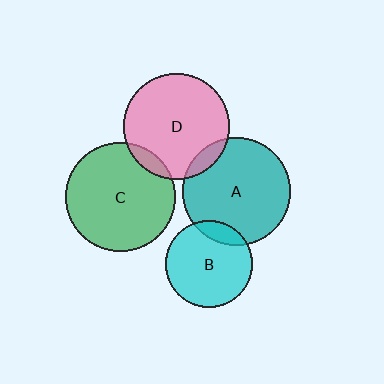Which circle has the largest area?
Circle C (green).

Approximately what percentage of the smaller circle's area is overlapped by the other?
Approximately 10%.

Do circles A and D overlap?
Yes.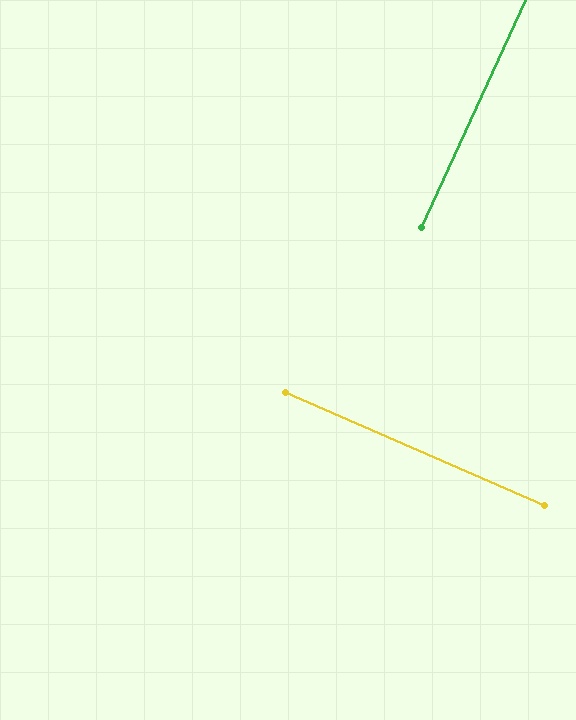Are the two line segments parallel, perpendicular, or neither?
Perpendicular — they meet at approximately 89°.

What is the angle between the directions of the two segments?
Approximately 89 degrees.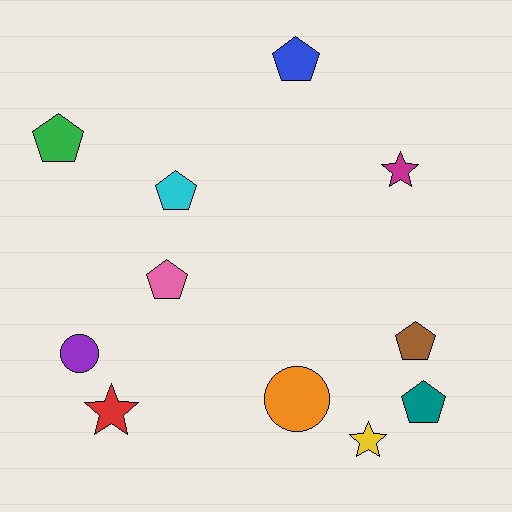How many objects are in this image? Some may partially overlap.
There are 11 objects.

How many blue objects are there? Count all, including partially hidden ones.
There is 1 blue object.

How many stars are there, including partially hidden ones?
There are 3 stars.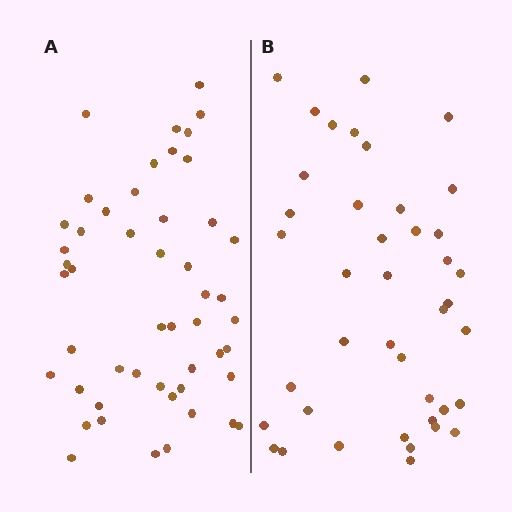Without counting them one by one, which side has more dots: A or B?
Region A (the left region) has more dots.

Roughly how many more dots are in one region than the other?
Region A has roughly 8 or so more dots than region B.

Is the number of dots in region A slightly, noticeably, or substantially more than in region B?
Region A has only slightly more — the two regions are fairly close. The ratio is roughly 1.2 to 1.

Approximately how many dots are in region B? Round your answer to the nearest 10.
About 40 dots. (The exact count is 41, which rounds to 40.)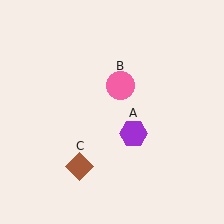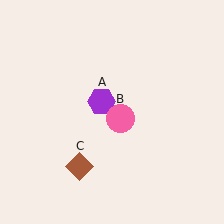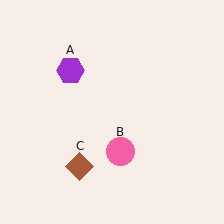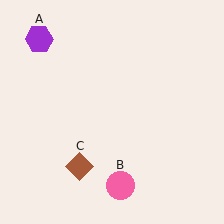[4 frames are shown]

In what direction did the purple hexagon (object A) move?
The purple hexagon (object A) moved up and to the left.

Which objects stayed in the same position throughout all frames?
Brown diamond (object C) remained stationary.